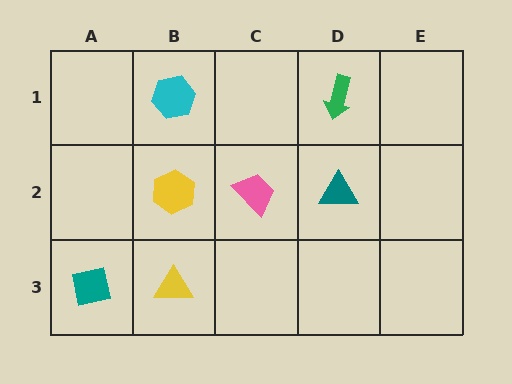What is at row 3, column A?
A teal square.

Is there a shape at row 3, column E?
No, that cell is empty.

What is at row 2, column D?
A teal triangle.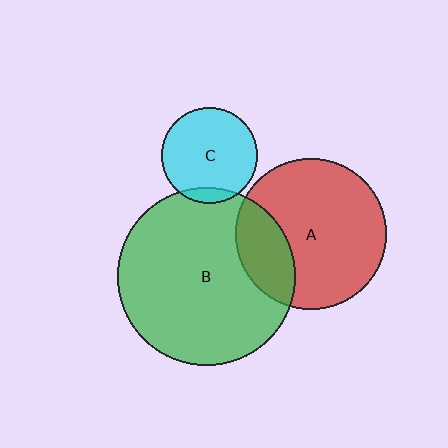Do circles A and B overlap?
Yes.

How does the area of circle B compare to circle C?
Approximately 3.4 times.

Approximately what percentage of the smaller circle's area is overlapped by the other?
Approximately 25%.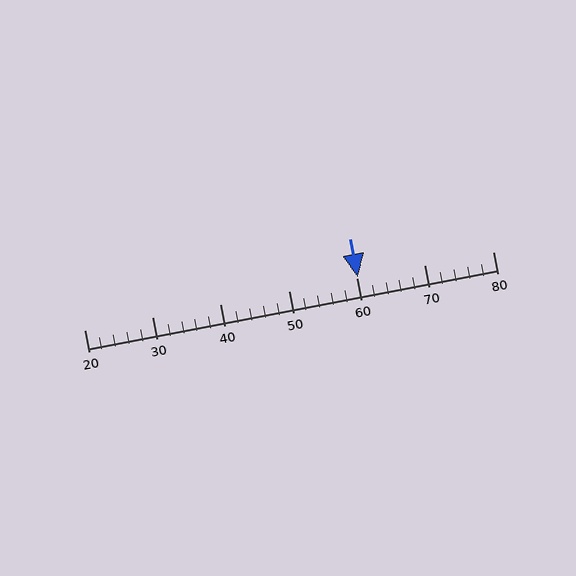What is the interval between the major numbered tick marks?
The major tick marks are spaced 10 units apart.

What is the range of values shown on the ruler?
The ruler shows values from 20 to 80.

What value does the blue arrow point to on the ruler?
The blue arrow points to approximately 60.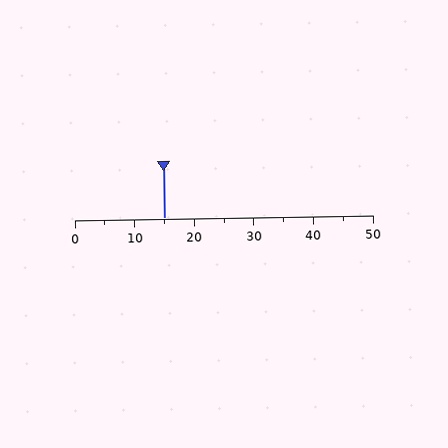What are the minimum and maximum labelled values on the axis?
The axis runs from 0 to 50.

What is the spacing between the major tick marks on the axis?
The major ticks are spaced 10 apart.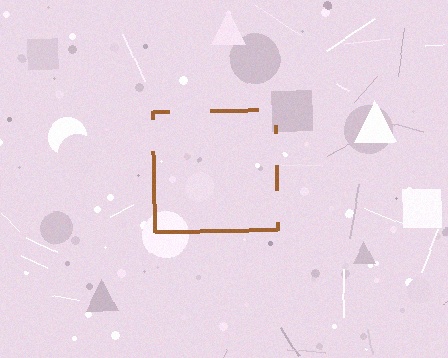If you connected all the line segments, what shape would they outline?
They would outline a square.